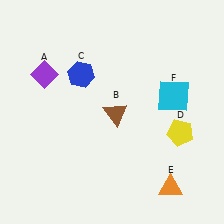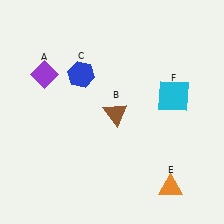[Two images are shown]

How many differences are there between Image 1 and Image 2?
There is 1 difference between the two images.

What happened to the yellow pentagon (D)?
The yellow pentagon (D) was removed in Image 2. It was in the bottom-right area of Image 1.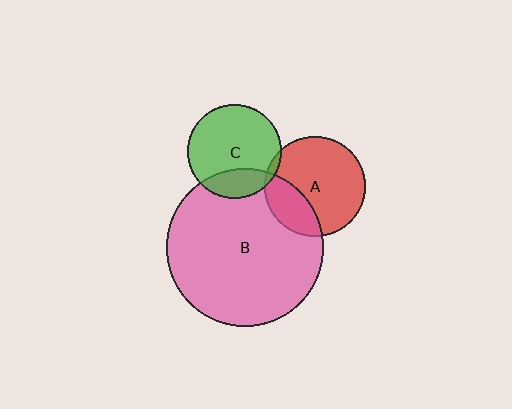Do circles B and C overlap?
Yes.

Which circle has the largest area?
Circle B (pink).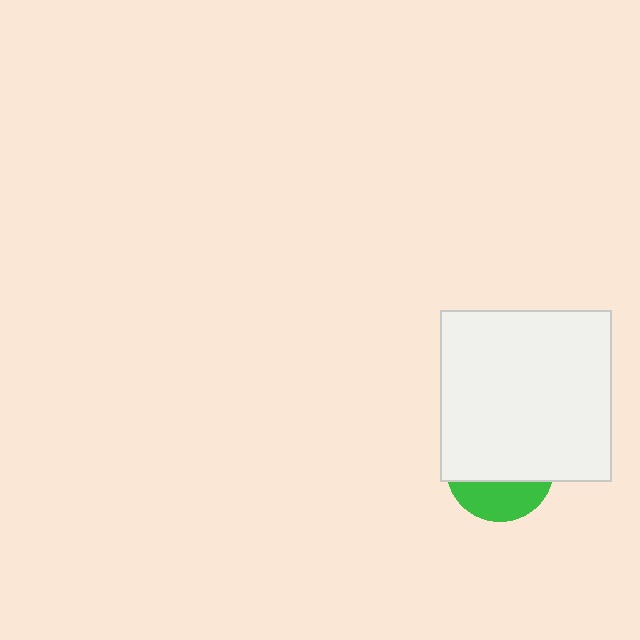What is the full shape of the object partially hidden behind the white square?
The partially hidden object is a green circle.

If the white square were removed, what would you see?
You would see the complete green circle.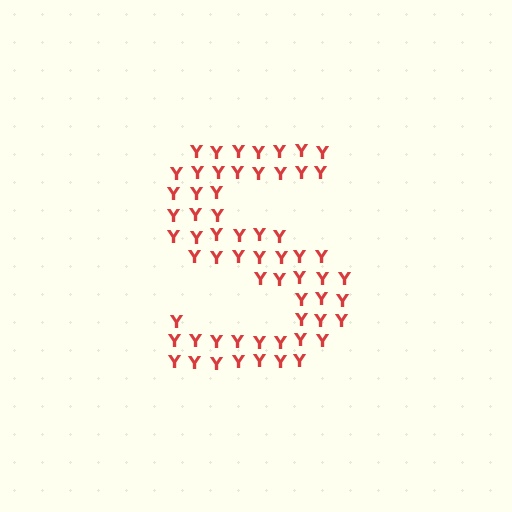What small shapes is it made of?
It is made of small letter Y's.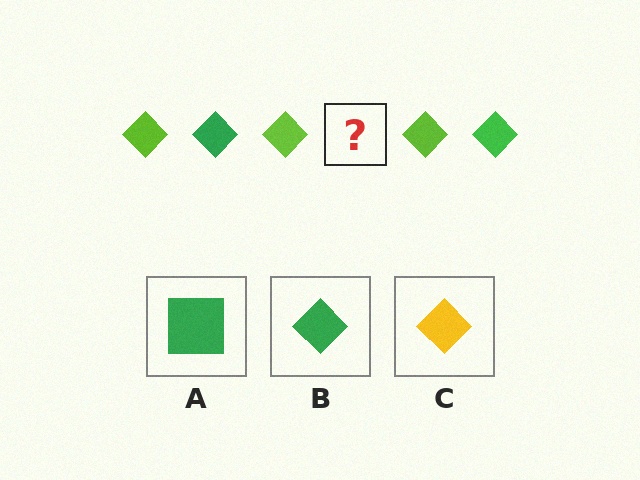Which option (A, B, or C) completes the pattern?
B.